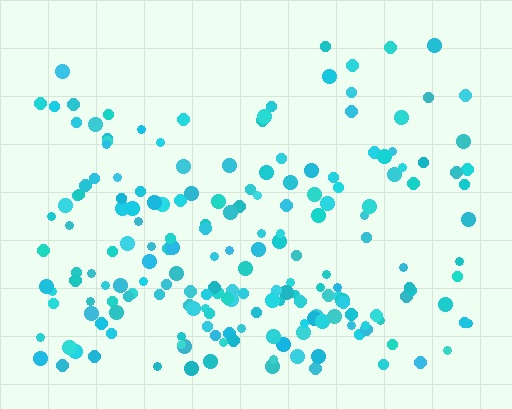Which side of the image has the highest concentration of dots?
The bottom.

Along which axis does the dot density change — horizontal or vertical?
Vertical.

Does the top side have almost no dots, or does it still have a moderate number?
Still a moderate number, just noticeably fewer than the bottom.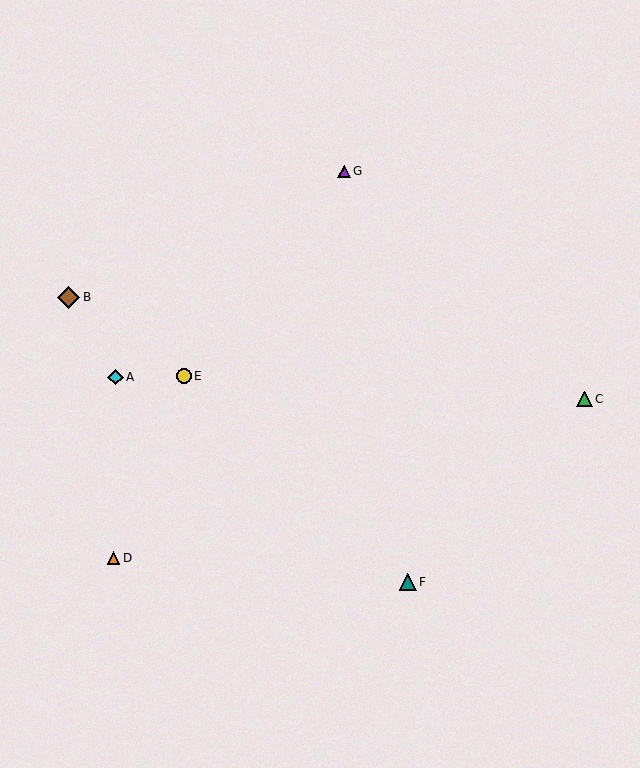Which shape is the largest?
The brown diamond (labeled B) is the largest.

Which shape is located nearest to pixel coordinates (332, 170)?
The purple triangle (labeled G) at (344, 171) is nearest to that location.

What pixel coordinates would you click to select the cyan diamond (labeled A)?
Click at (115, 377) to select the cyan diamond A.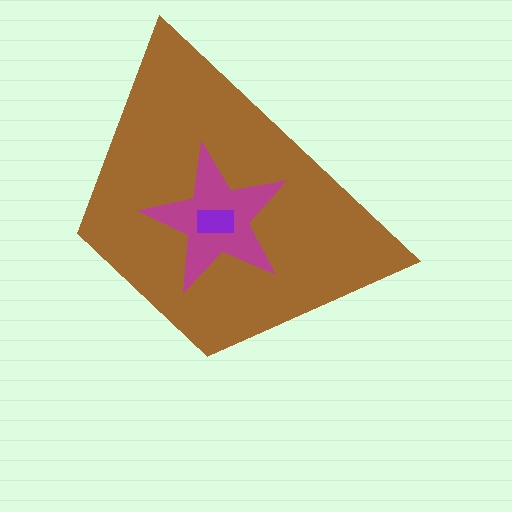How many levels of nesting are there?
3.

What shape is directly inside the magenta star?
The purple rectangle.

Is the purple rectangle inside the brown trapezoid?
Yes.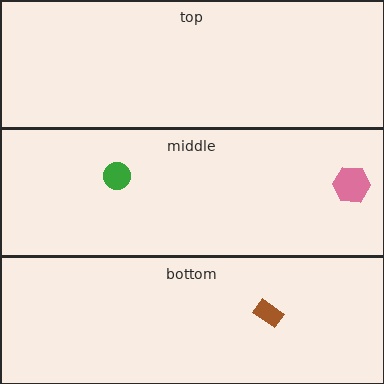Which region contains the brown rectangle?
The bottom region.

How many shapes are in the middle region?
2.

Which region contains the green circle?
The middle region.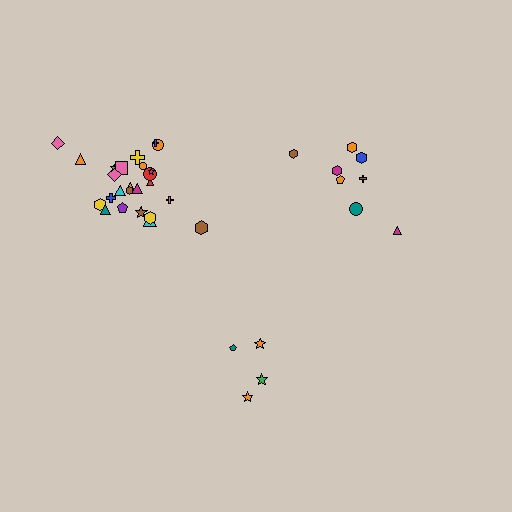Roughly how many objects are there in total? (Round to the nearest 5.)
Roughly 35 objects in total.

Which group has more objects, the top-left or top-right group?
The top-left group.